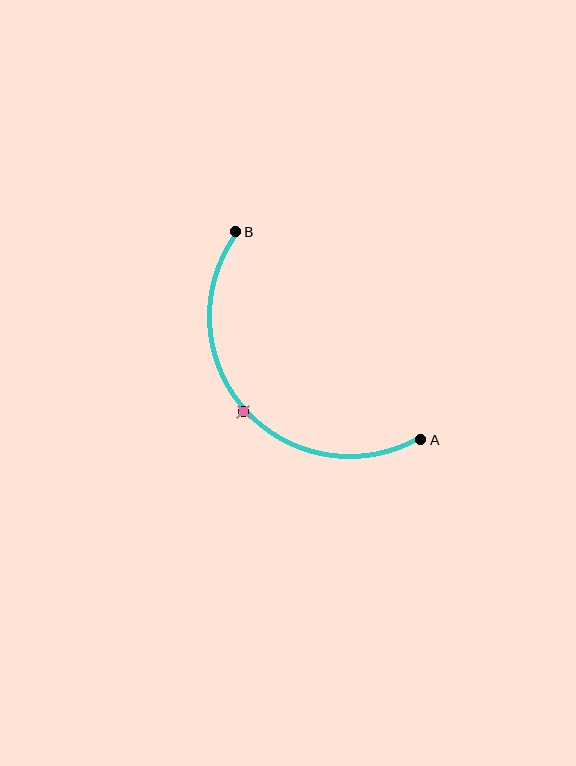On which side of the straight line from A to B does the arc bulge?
The arc bulges below and to the left of the straight line connecting A and B.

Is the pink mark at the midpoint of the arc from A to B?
Yes. The pink mark lies on the arc at equal arc-length from both A and B — it is the arc midpoint.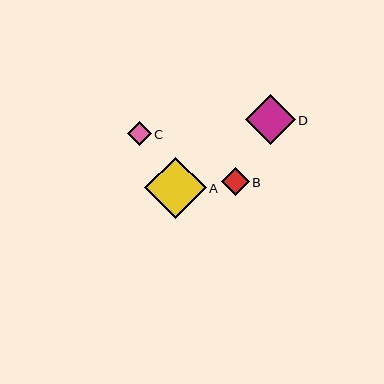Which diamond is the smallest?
Diamond C is the smallest with a size of approximately 23 pixels.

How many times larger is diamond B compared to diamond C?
Diamond B is approximately 1.2 times the size of diamond C.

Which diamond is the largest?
Diamond A is the largest with a size of approximately 61 pixels.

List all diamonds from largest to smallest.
From largest to smallest: A, D, B, C.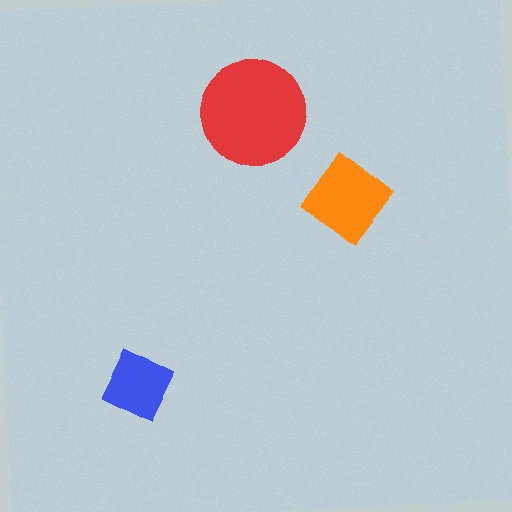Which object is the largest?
The red circle.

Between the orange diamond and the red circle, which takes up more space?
The red circle.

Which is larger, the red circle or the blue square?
The red circle.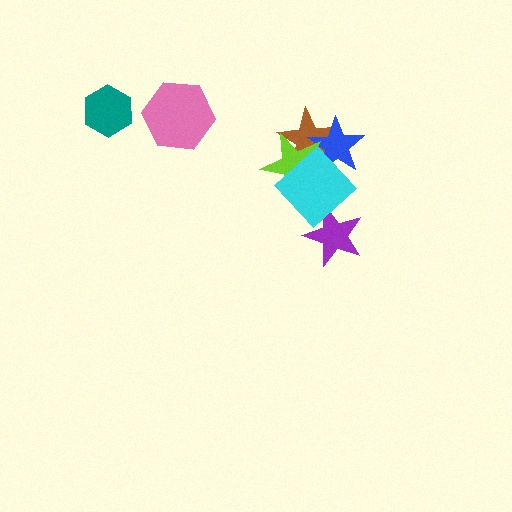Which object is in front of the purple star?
The cyan diamond is in front of the purple star.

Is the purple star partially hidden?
Yes, it is partially covered by another shape.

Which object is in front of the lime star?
The cyan diamond is in front of the lime star.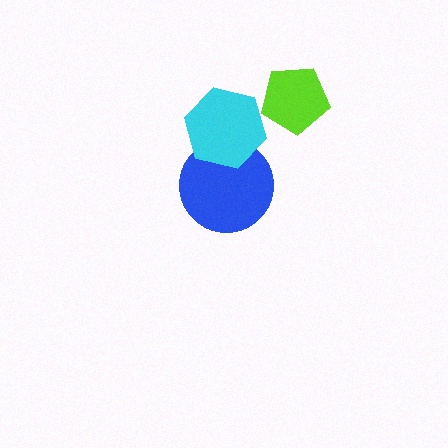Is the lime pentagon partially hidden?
No, no other shape covers it.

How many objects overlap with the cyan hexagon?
1 object overlaps with the cyan hexagon.